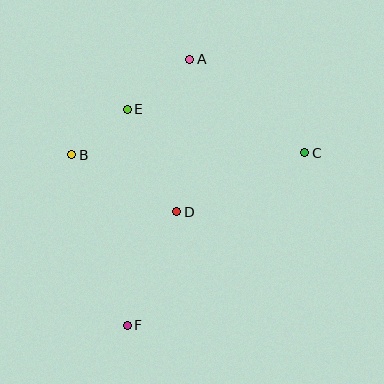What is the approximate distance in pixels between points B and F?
The distance between B and F is approximately 179 pixels.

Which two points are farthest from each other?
Points A and F are farthest from each other.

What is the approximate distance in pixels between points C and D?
The distance between C and D is approximately 141 pixels.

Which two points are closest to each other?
Points B and E are closest to each other.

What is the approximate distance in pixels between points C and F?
The distance between C and F is approximately 248 pixels.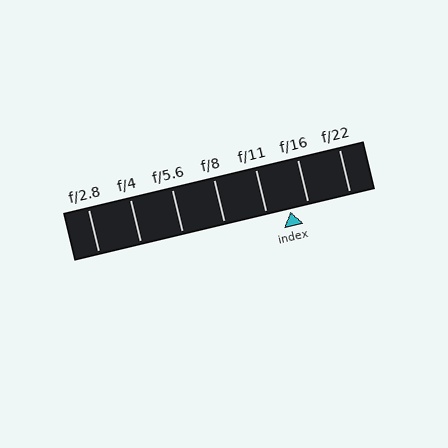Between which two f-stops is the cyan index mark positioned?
The index mark is between f/11 and f/16.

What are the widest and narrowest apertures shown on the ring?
The widest aperture shown is f/2.8 and the narrowest is f/22.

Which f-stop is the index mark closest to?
The index mark is closest to f/16.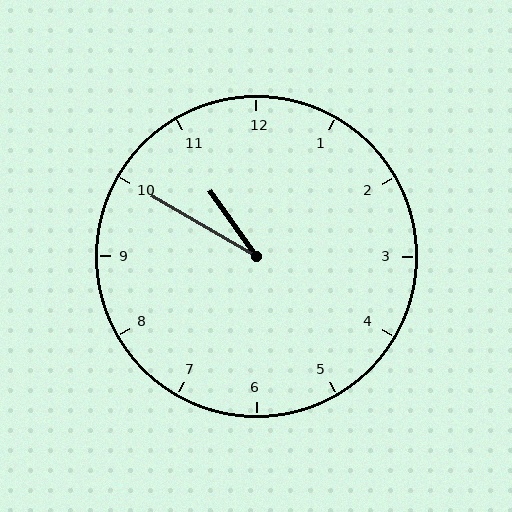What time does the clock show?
10:50.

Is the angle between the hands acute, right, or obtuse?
It is acute.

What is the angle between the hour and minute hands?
Approximately 25 degrees.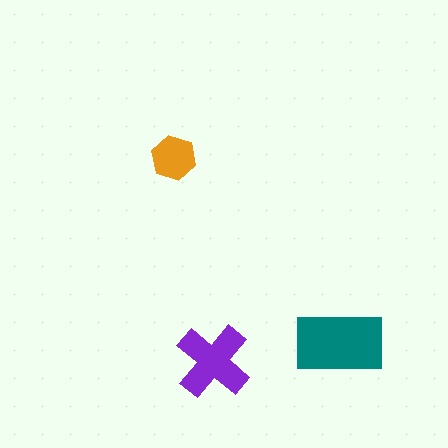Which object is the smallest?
The orange hexagon.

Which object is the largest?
The teal rectangle.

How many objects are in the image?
There are 3 objects in the image.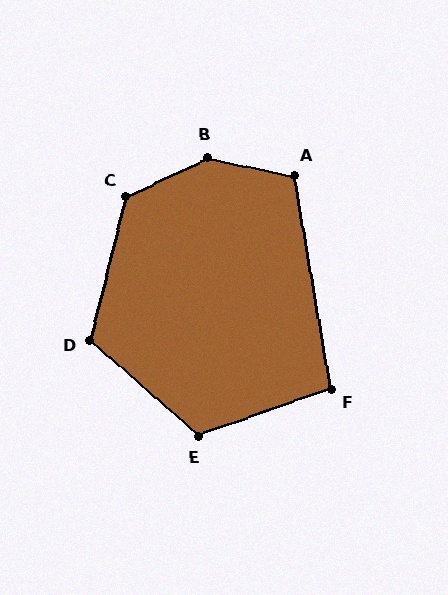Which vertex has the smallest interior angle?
F, at approximately 100 degrees.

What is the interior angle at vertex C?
Approximately 130 degrees (obtuse).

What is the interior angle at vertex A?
Approximately 111 degrees (obtuse).